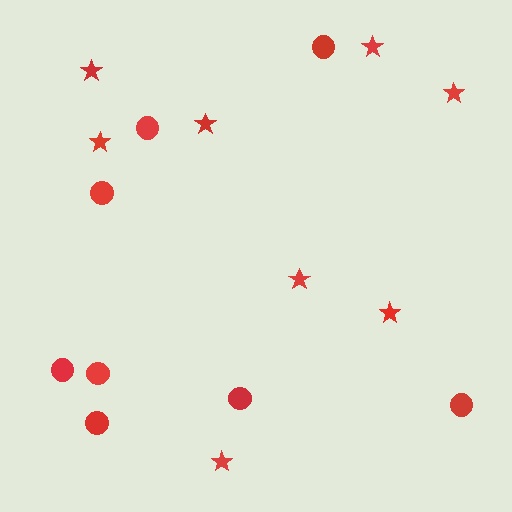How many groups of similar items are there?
There are 2 groups: one group of stars (8) and one group of circles (8).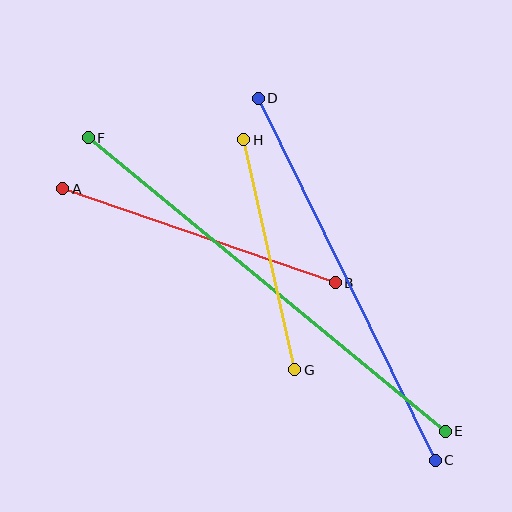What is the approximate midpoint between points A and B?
The midpoint is at approximately (199, 236) pixels.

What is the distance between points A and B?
The distance is approximately 288 pixels.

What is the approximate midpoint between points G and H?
The midpoint is at approximately (269, 255) pixels.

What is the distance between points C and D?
The distance is approximately 403 pixels.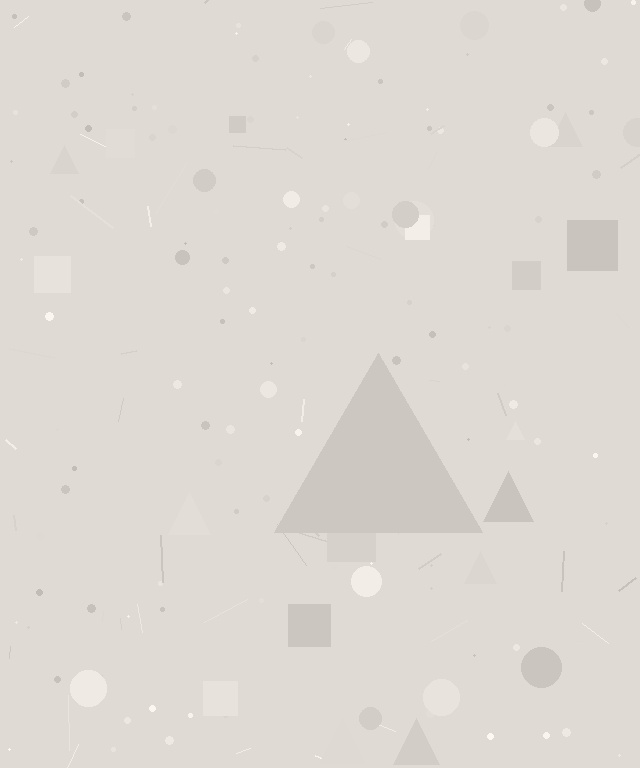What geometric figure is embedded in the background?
A triangle is embedded in the background.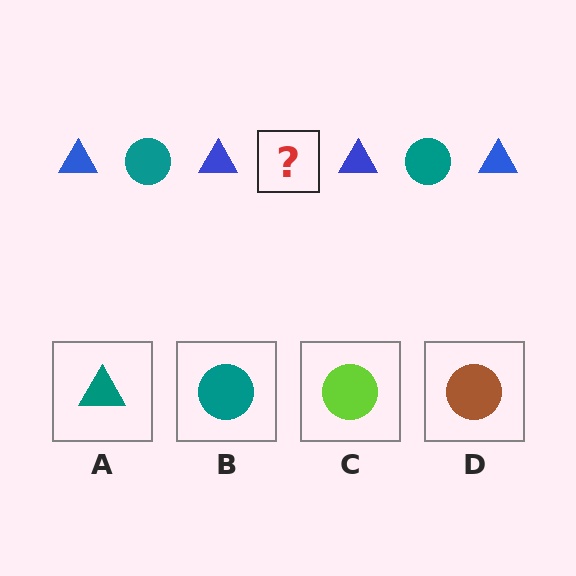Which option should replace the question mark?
Option B.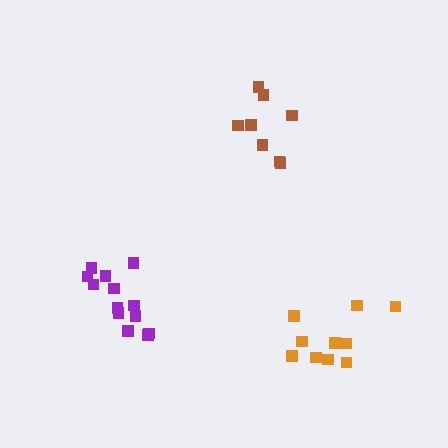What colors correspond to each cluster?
The clusters are colored: brown, purple, orange.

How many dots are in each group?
Group 1: 8 dots, Group 2: 13 dots, Group 3: 10 dots (31 total).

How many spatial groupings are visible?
There are 3 spatial groupings.